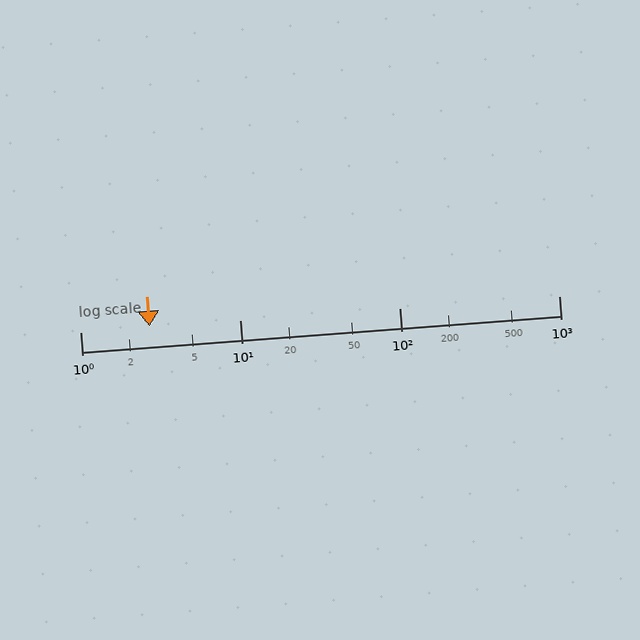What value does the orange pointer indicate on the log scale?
The pointer indicates approximately 2.7.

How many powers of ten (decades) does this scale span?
The scale spans 3 decades, from 1 to 1000.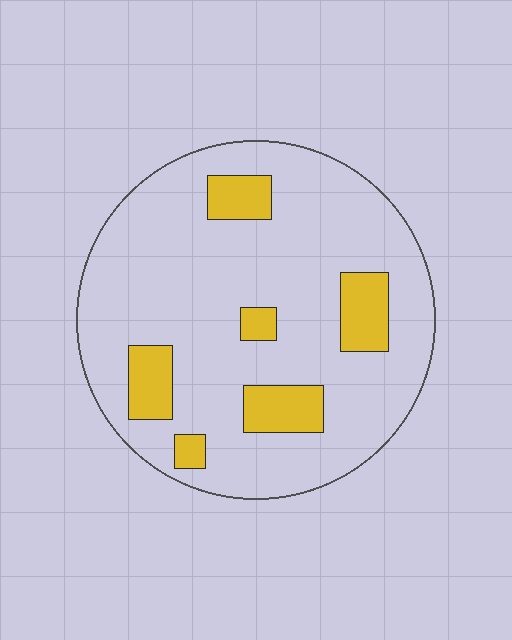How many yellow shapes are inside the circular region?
6.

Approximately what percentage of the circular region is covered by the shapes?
Approximately 15%.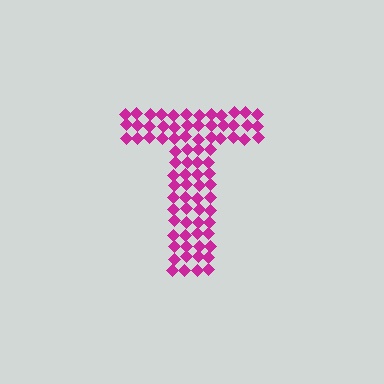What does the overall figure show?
The overall figure shows the letter T.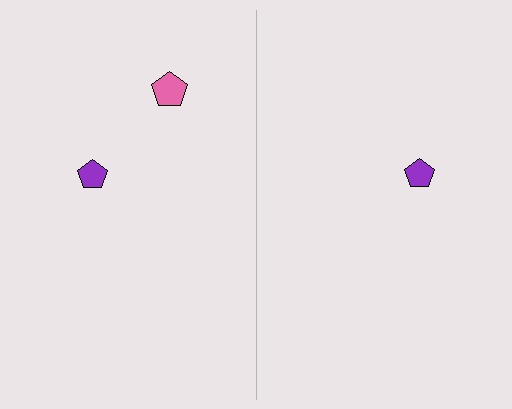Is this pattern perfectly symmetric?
No, the pattern is not perfectly symmetric. A pink pentagon is missing from the right side.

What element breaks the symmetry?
A pink pentagon is missing from the right side.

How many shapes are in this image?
There are 3 shapes in this image.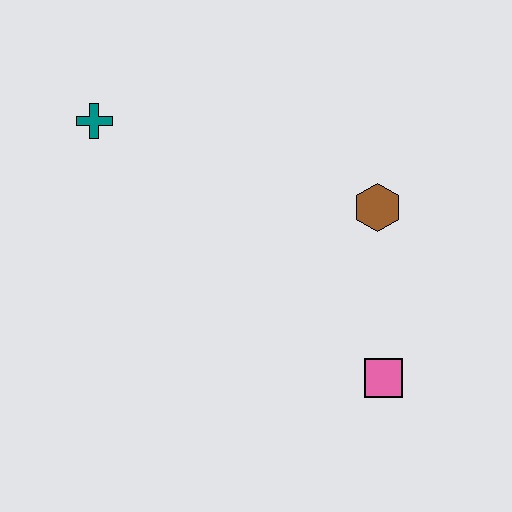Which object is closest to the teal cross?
The brown hexagon is closest to the teal cross.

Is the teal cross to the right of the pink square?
No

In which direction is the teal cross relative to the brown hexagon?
The teal cross is to the left of the brown hexagon.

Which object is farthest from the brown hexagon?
The teal cross is farthest from the brown hexagon.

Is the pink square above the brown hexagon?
No